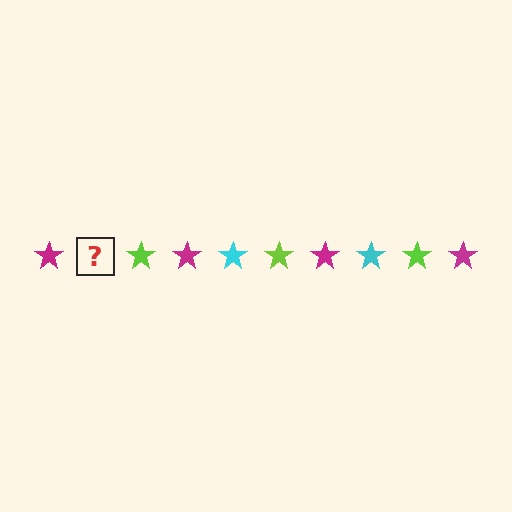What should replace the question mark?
The question mark should be replaced with a cyan star.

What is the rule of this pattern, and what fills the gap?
The rule is that the pattern cycles through magenta, cyan, lime stars. The gap should be filled with a cyan star.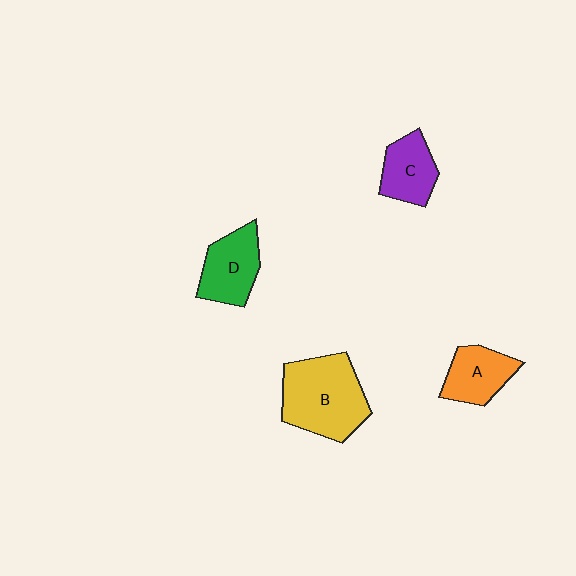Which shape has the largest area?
Shape B (yellow).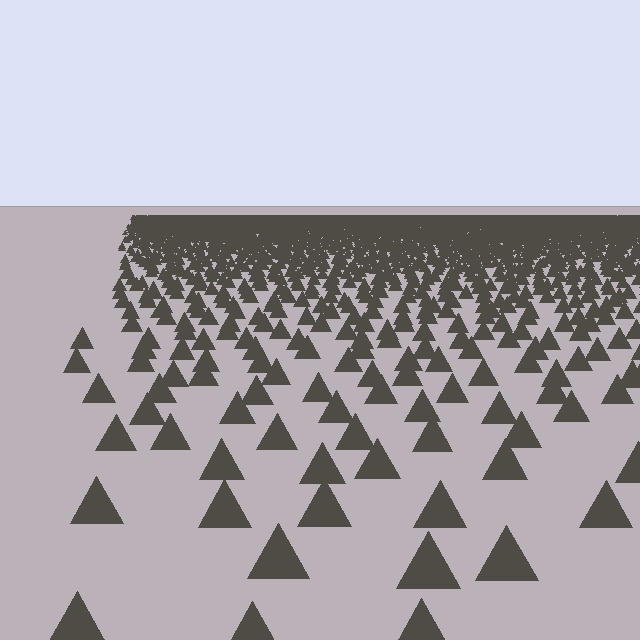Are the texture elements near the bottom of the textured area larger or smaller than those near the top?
Larger. Near the bottom, elements are closer to the viewer and appear at a bigger on-screen size.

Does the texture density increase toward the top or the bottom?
Density increases toward the top.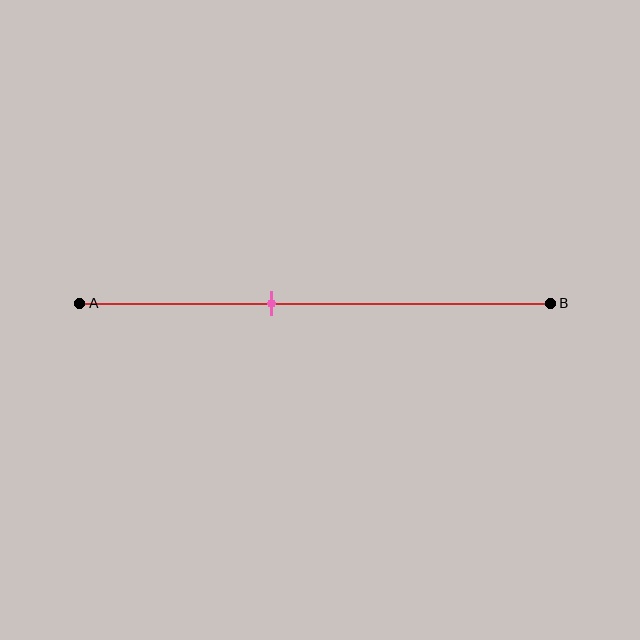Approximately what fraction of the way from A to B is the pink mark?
The pink mark is approximately 40% of the way from A to B.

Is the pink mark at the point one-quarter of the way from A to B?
No, the mark is at about 40% from A, not at the 25% one-quarter point.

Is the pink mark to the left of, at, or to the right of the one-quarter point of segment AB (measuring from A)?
The pink mark is to the right of the one-quarter point of segment AB.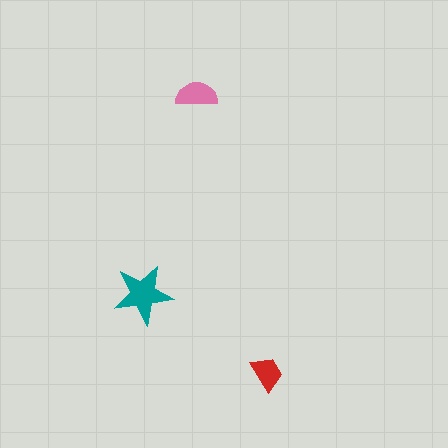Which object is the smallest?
The red trapezoid.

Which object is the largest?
The teal star.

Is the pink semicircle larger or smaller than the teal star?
Smaller.